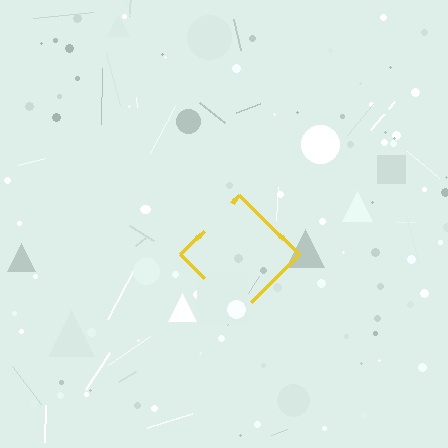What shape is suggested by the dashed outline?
The dashed outline suggests a diamond.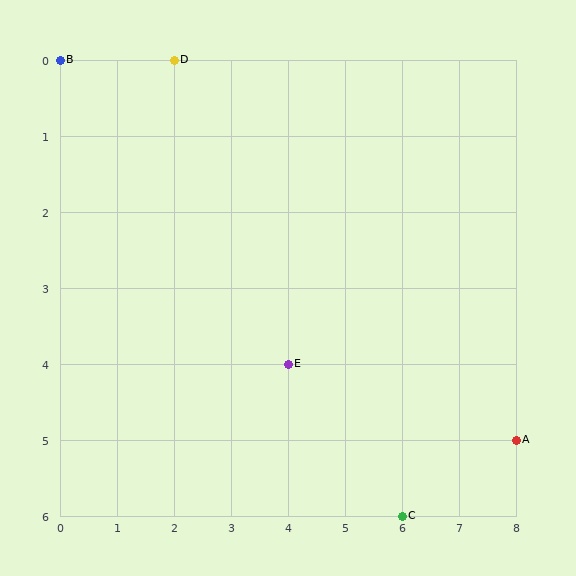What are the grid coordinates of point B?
Point B is at grid coordinates (0, 0).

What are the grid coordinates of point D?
Point D is at grid coordinates (2, 0).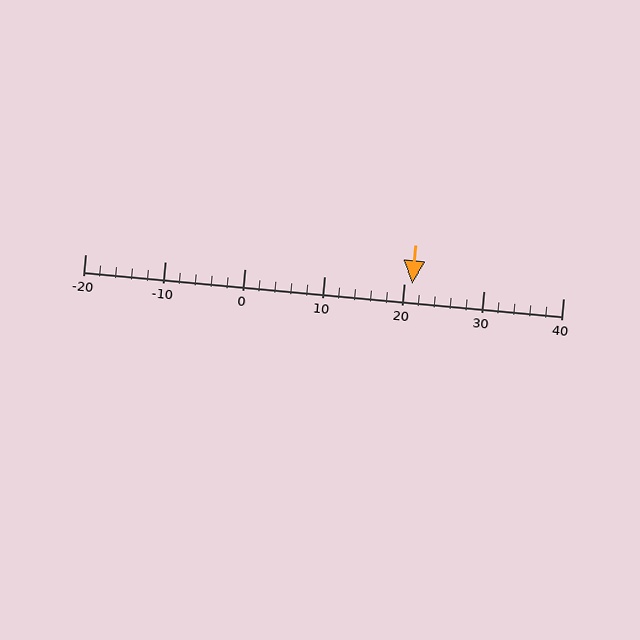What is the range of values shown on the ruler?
The ruler shows values from -20 to 40.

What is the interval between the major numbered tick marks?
The major tick marks are spaced 10 units apart.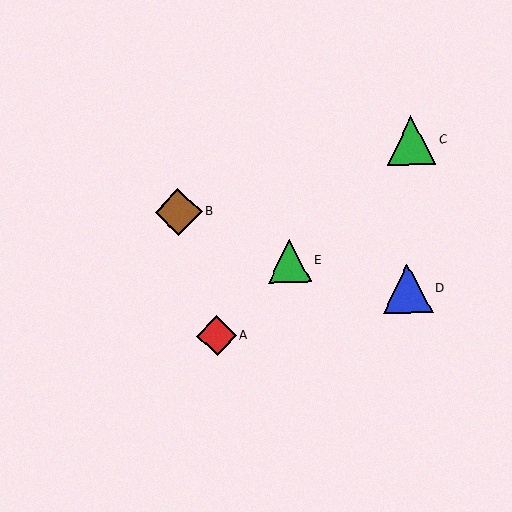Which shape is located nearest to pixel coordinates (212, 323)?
The red diamond (labeled A) at (217, 336) is nearest to that location.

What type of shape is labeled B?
Shape B is a brown diamond.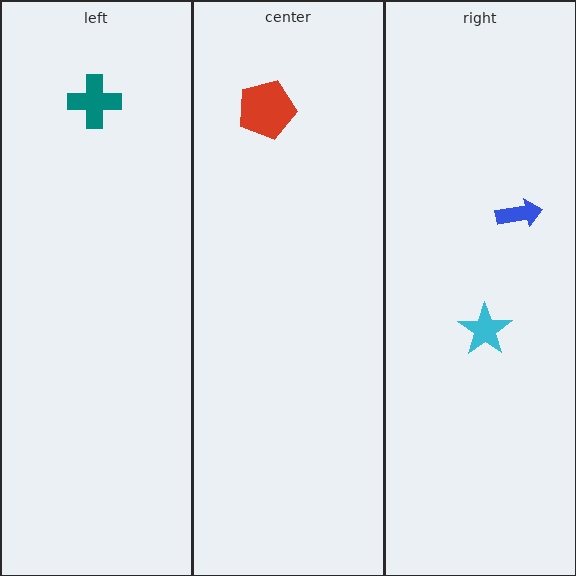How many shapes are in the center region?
1.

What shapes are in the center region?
The red pentagon.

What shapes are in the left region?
The teal cross.